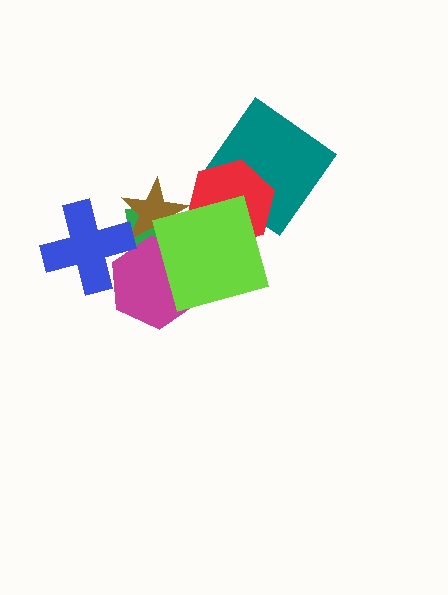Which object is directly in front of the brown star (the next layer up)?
The magenta hexagon is directly in front of the brown star.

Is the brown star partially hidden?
Yes, it is partially covered by another shape.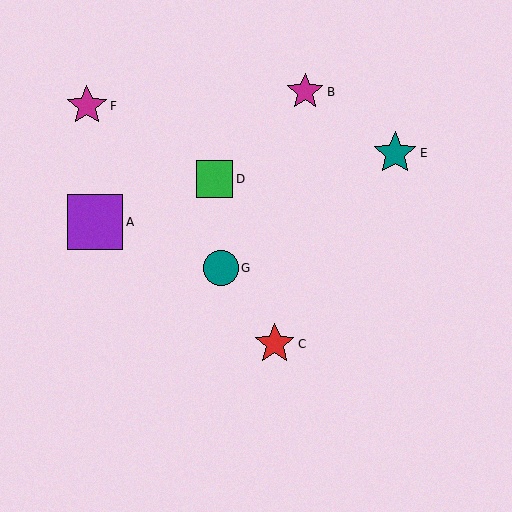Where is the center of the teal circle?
The center of the teal circle is at (221, 268).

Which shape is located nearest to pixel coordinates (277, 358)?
The red star (labeled C) at (275, 344) is nearest to that location.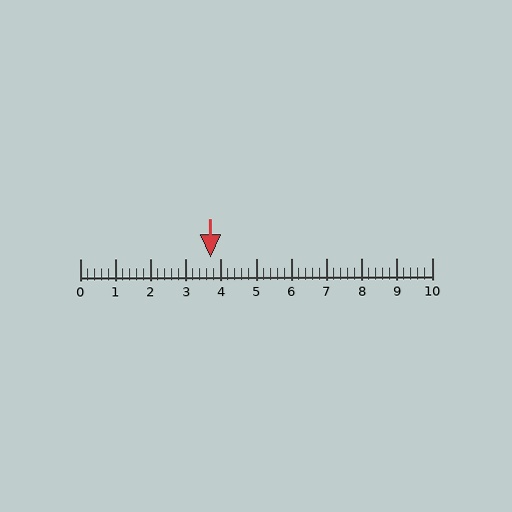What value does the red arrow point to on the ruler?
The red arrow points to approximately 3.7.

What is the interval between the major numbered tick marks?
The major tick marks are spaced 1 units apart.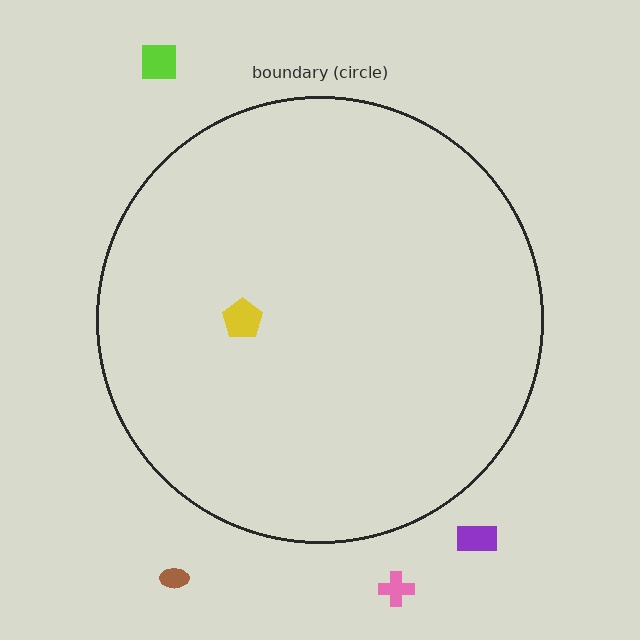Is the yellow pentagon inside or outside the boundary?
Inside.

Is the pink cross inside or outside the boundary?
Outside.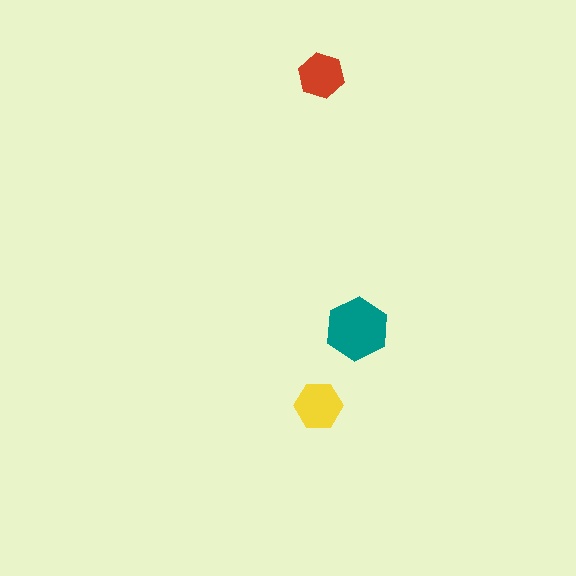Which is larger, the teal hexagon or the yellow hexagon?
The teal one.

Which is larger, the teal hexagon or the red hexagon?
The teal one.